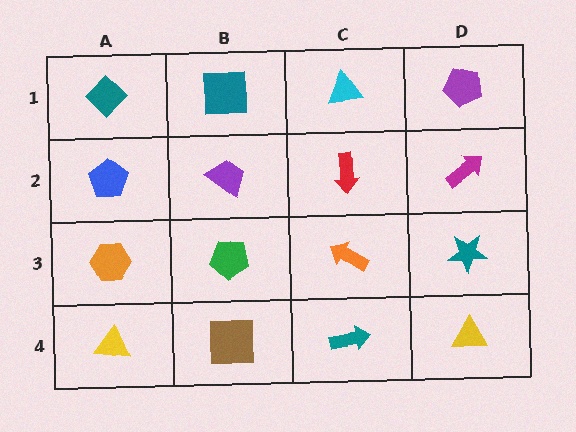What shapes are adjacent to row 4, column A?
An orange hexagon (row 3, column A), a brown square (row 4, column B).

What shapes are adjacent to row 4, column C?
An orange arrow (row 3, column C), a brown square (row 4, column B), a yellow triangle (row 4, column D).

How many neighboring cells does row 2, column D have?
3.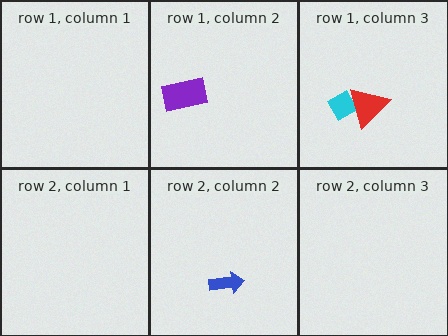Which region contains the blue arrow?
The row 2, column 2 region.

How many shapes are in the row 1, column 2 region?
1.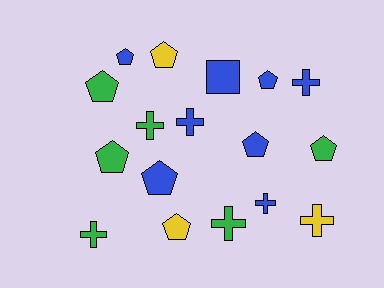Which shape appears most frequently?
Pentagon, with 9 objects.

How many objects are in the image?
There are 17 objects.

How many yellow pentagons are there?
There are 2 yellow pentagons.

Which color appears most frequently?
Blue, with 8 objects.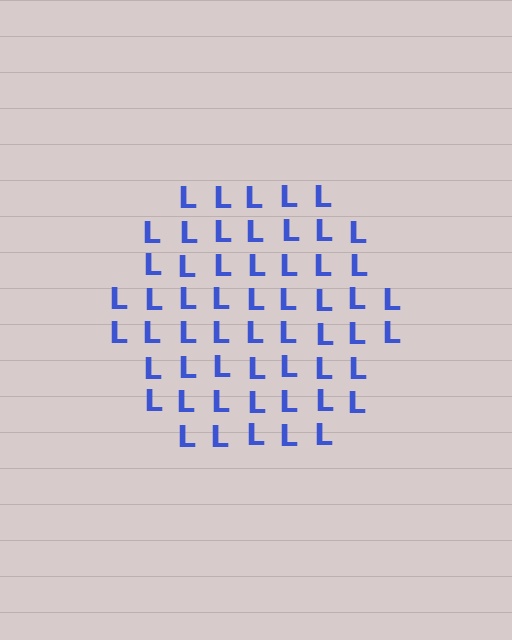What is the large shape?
The large shape is a hexagon.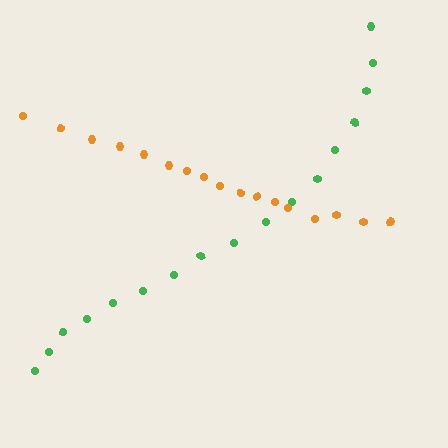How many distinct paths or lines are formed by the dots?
There are 2 distinct paths.